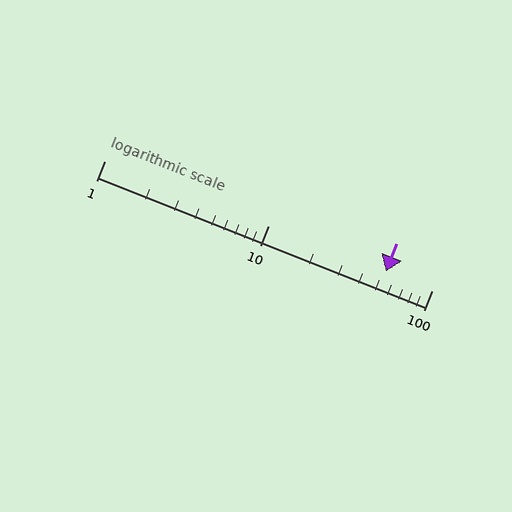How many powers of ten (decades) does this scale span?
The scale spans 2 decades, from 1 to 100.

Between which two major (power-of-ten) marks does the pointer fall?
The pointer is between 10 and 100.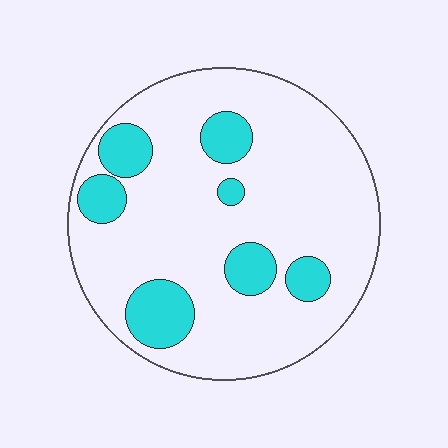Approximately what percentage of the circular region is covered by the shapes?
Approximately 20%.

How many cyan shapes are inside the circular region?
7.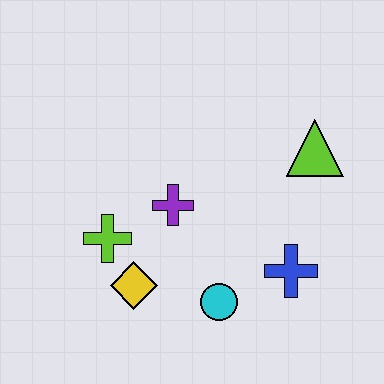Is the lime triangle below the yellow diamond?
No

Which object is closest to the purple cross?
The lime cross is closest to the purple cross.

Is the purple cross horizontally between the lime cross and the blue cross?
Yes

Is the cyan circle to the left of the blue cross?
Yes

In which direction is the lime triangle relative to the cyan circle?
The lime triangle is above the cyan circle.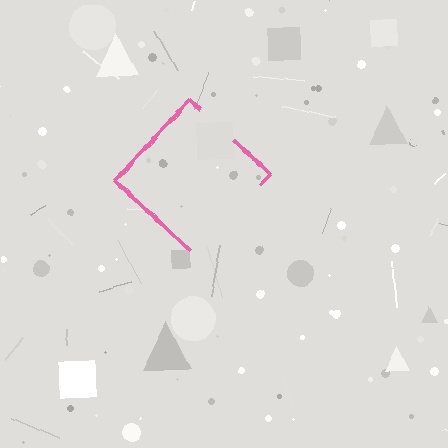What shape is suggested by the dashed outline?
The dashed outline suggests a diamond.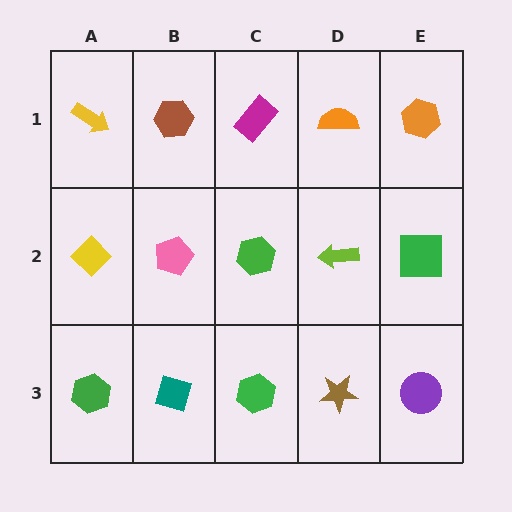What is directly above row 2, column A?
A yellow arrow.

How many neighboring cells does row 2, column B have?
4.